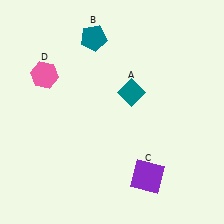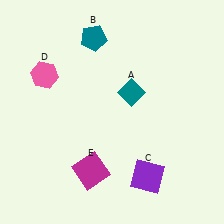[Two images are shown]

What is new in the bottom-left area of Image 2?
A magenta square (E) was added in the bottom-left area of Image 2.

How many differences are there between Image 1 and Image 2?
There is 1 difference between the two images.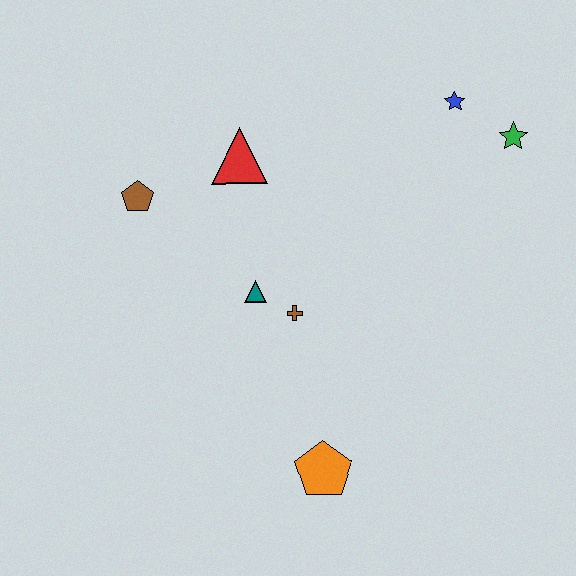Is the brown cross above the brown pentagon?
No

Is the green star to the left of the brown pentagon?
No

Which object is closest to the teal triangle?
The brown cross is closest to the teal triangle.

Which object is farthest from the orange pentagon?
The blue star is farthest from the orange pentagon.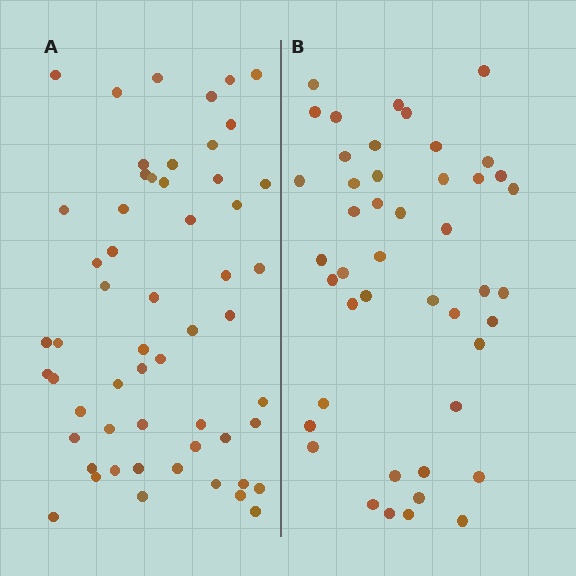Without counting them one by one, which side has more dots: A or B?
Region A (the left region) has more dots.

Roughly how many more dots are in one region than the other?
Region A has roughly 12 or so more dots than region B.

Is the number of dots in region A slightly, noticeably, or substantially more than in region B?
Region A has only slightly more — the two regions are fairly close. The ratio is roughly 1.2 to 1.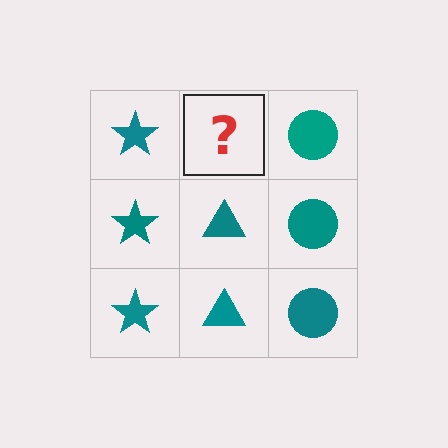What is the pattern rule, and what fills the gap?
The rule is that each column has a consistent shape. The gap should be filled with a teal triangle.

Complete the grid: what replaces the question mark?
The question mark should be replaced with a teal triangle.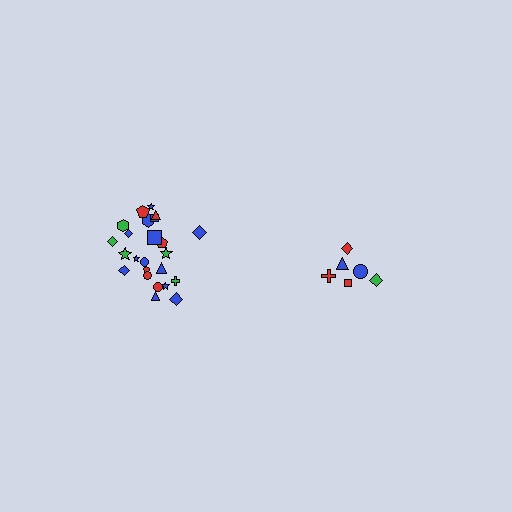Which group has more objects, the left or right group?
The left group.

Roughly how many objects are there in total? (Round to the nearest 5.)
Roughly 30 objects in total.